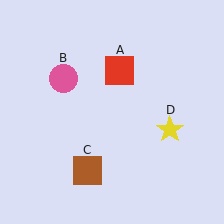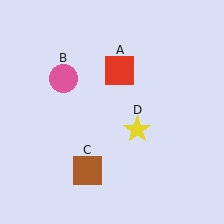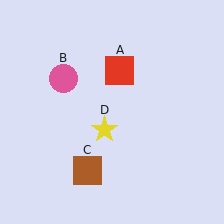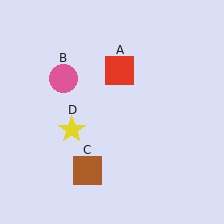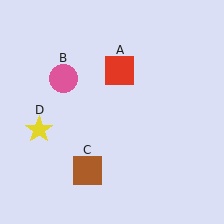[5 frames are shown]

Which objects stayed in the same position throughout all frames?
Red square (object A) and pink circle (object B) and brown square (object C) remained stationary.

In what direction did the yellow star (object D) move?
The yellow star (object D) moved left.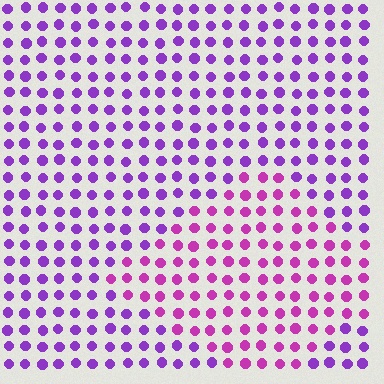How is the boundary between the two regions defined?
The boundary is defined purely by a slight shift in hue (about 31 degrees). Spacing, size, and orientation are identical on both sides.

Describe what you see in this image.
The image is filled with small purple elements in a uniform arrangement. A diamond-shaped region is visible where the elements are tinted to a slightly different hue, forming a subtle color boundary.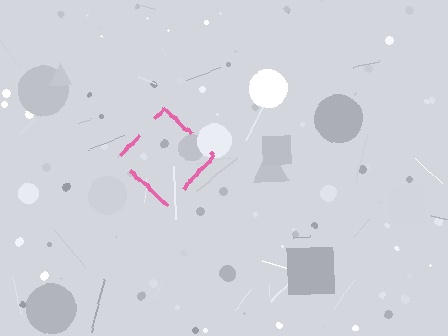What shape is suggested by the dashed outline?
The dashed outline suggests a diamond.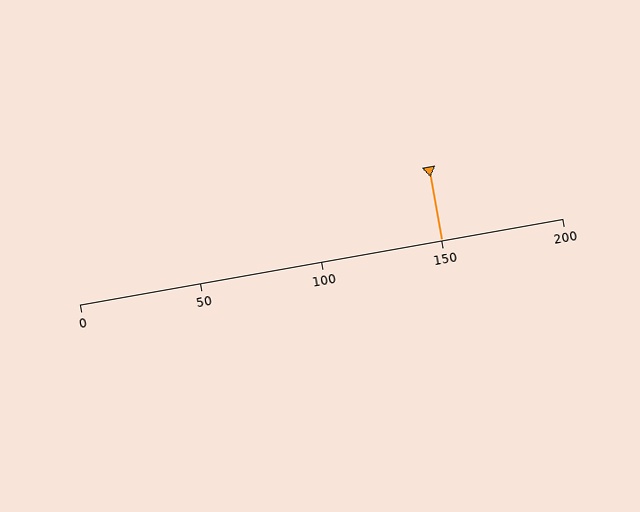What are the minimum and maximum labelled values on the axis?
The axis runs from 0 to 200.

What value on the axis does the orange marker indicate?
The marker indicates approximately 150.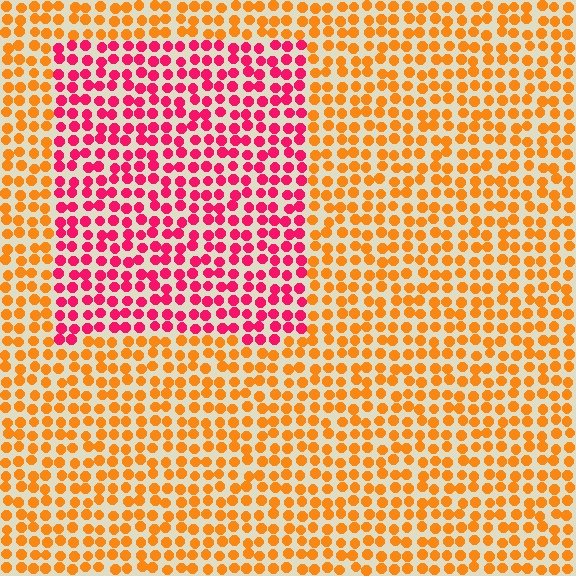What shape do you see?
I see a rectangle.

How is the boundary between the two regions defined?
The boundary is defined purely by a slight shift in hue (about 53 degrees). Spacing, size, and orientation are identical on both sides.